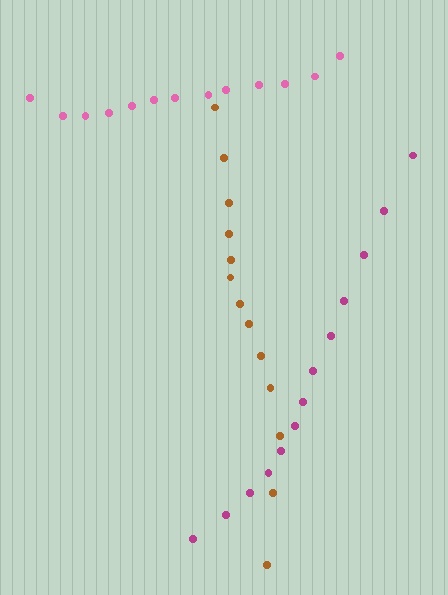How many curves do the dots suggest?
There are 3 distinct paths.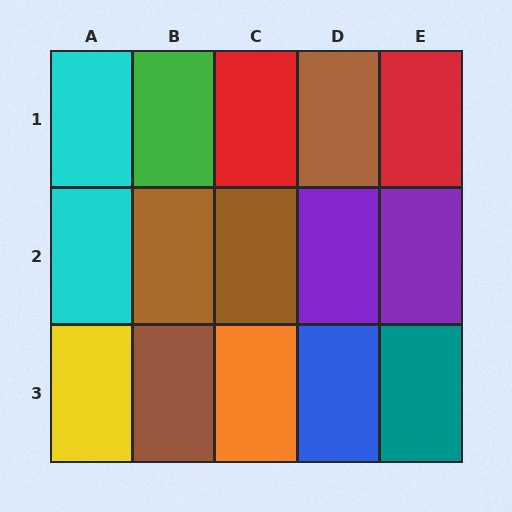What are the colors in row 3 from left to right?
Yellow, brown, orange, blue, teal.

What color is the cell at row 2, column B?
Brown.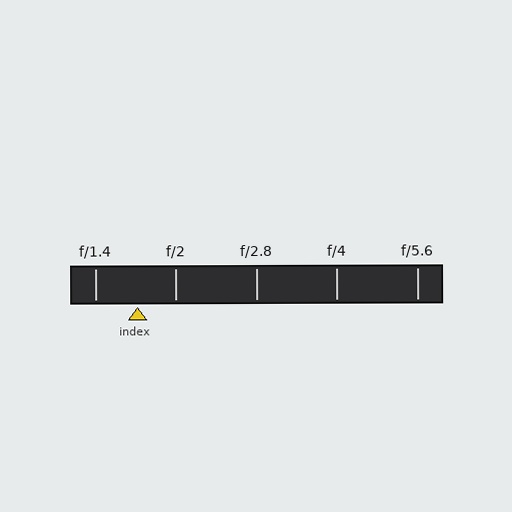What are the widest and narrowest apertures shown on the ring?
The widest aperture shown is f/1.4 and the narrowest is f/5.6.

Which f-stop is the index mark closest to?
The index mark is closest to f/2.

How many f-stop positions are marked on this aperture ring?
There are 5 f-stop positions marked.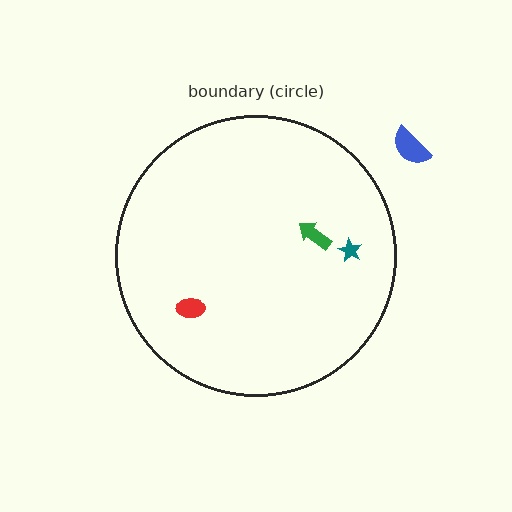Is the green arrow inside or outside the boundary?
Inside.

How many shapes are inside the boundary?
3 inside, 1 outside.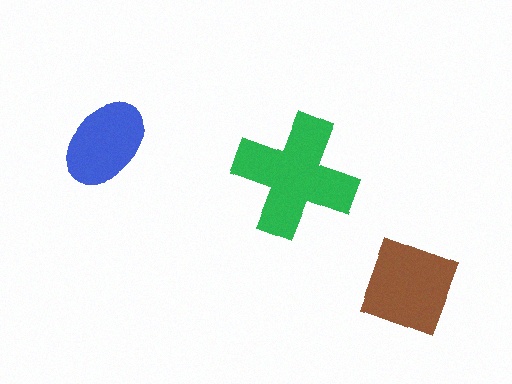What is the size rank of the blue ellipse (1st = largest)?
3rd.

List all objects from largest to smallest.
The green cross, the brown square, the blue ellipse.